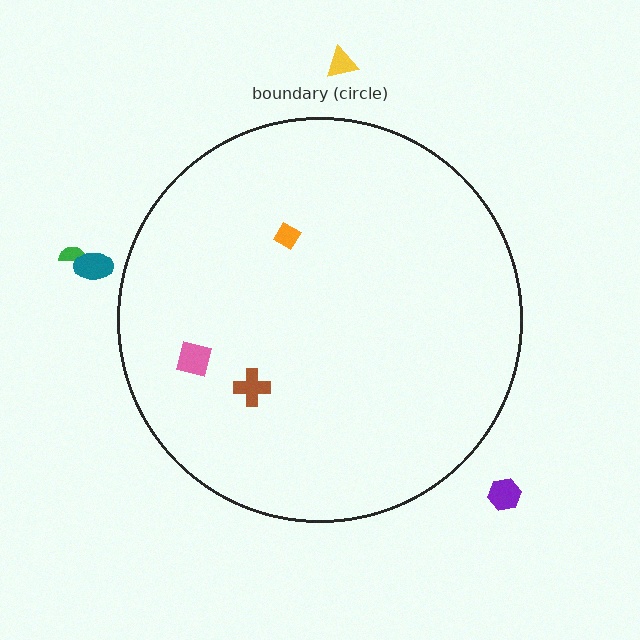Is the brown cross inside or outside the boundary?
Inside.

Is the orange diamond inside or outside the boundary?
Inside.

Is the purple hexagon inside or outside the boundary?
Outside.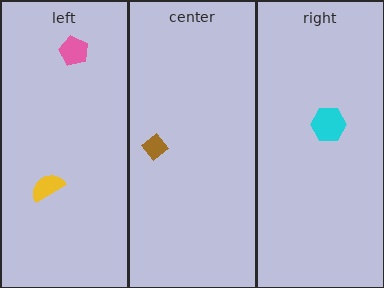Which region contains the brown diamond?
The center region.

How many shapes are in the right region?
1.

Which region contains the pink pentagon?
The left region.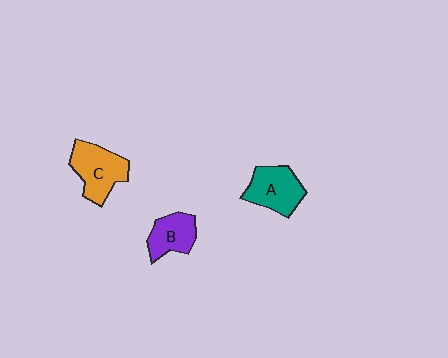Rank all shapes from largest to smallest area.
From largest to smallest: C (orange), A (teal), B (purple).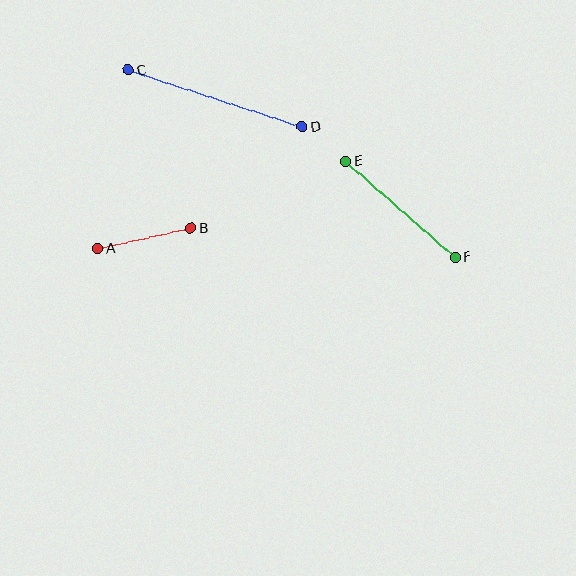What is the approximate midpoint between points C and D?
The midpoint is at approximately (215, 98) pixels.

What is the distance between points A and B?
The distance is approximately 95 pixels.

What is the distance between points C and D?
The distance is approximately 183 pixels.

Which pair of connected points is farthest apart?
Points C and D are farthest apart.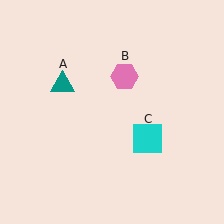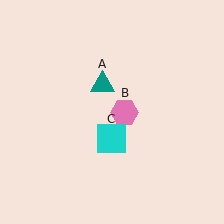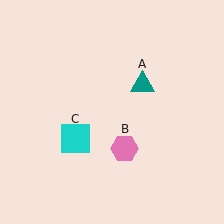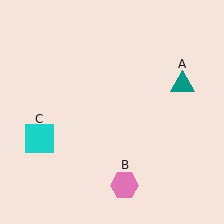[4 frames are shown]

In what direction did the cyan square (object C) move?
The cyan square (object C) moved left.